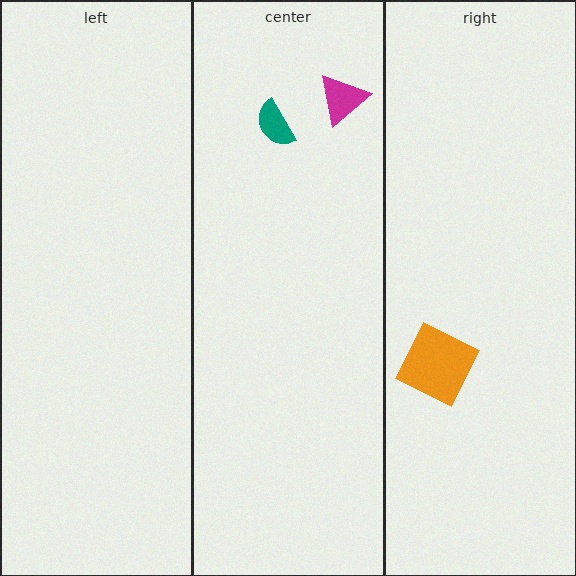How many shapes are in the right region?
1.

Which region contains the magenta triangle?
The center region.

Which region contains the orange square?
The right region.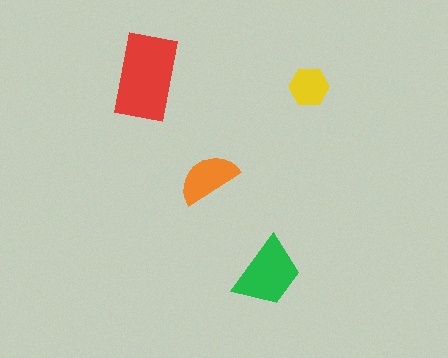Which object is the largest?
The red rectangle.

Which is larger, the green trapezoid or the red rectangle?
The red rectangle.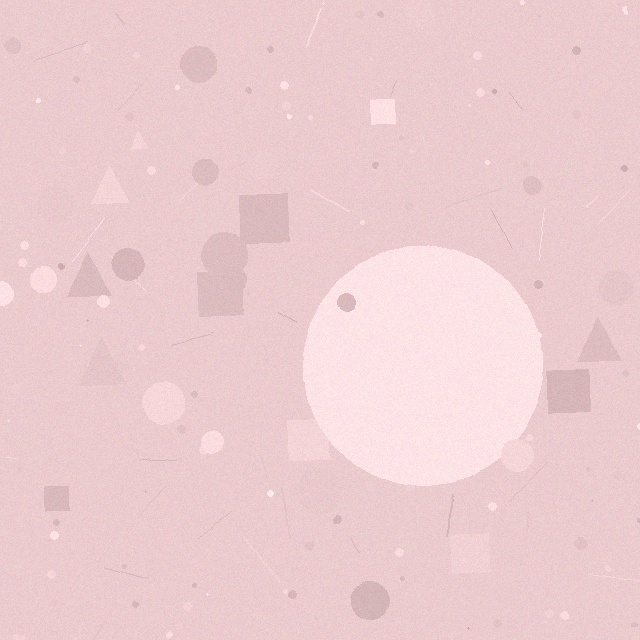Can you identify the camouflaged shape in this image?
The camouflaged shape is a circle.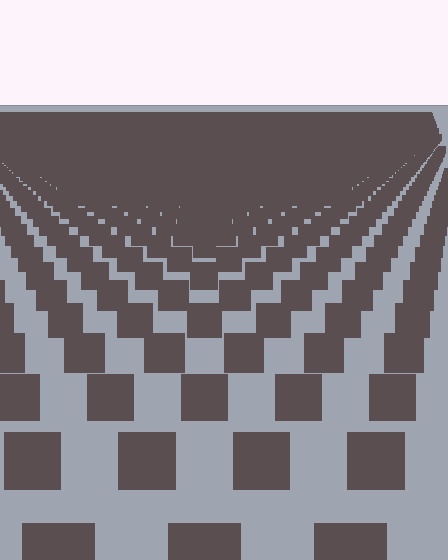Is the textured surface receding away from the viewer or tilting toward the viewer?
The surface is receding away from the viewer. Texture elements get smaller and denser toward the top.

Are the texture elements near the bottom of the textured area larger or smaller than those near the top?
Larger. Near the bottom, elements are closer to the viewer and appear at a bigger on-screen size.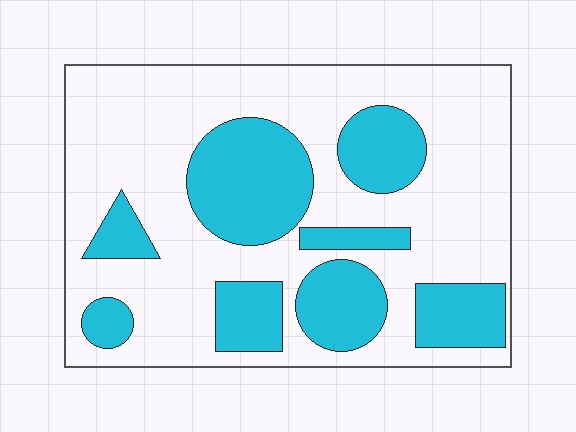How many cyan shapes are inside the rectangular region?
8.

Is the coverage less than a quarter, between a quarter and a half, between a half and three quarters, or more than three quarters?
Between a quarter and a half.